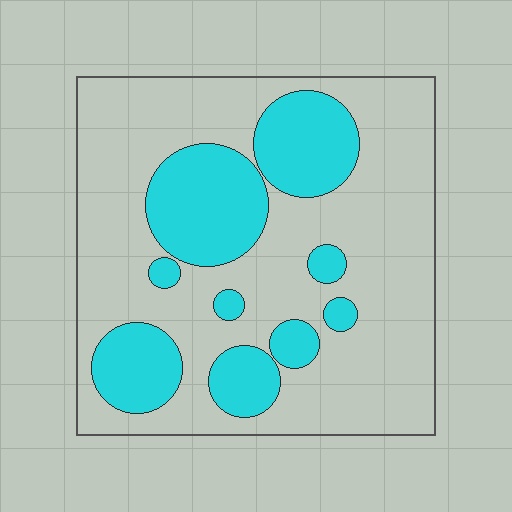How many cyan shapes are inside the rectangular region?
9.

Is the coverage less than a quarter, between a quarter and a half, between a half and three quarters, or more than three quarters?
Between a quarter and a half.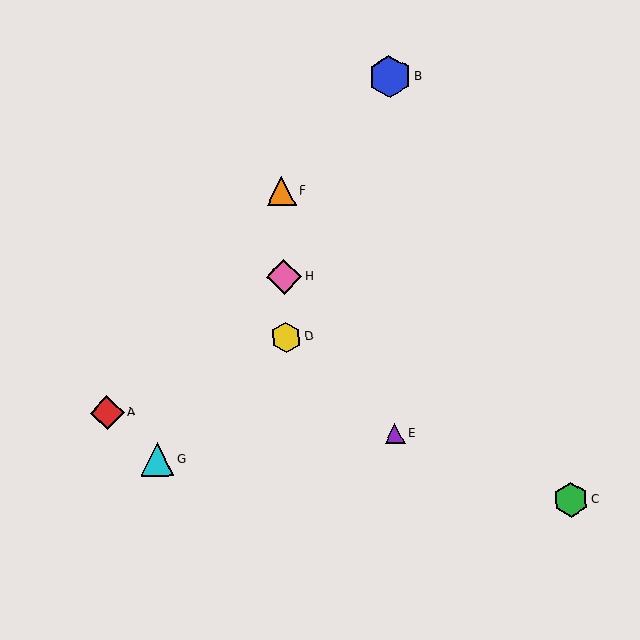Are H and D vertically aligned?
Yes, both are at x≈284.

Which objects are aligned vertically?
Objects D, F, H are aligned vertically.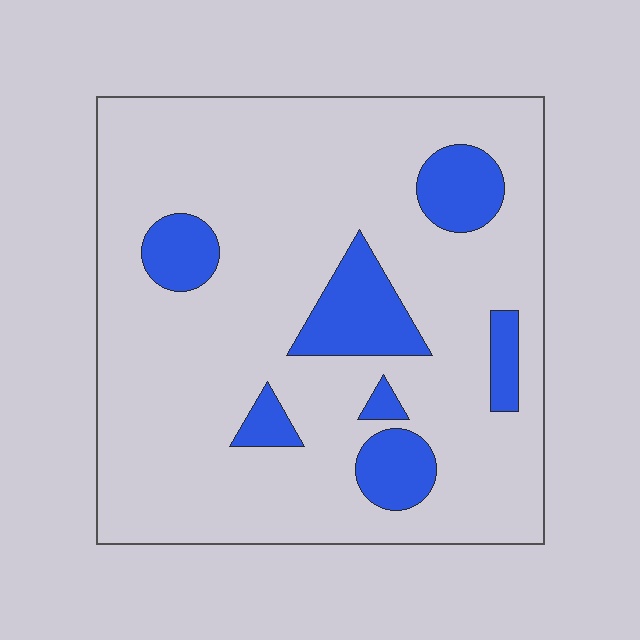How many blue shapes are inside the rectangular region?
7.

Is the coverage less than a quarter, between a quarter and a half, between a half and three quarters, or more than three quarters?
Less than a quarter.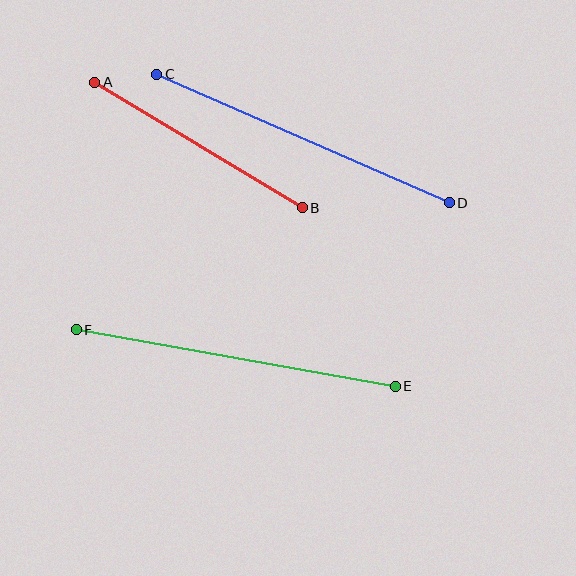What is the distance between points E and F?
The distance is approximately 324 pixels.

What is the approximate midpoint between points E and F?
The midpoint is at approximately (236, 358) pixels.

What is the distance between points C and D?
The distance is approximately 320 pixels.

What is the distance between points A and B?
The distance is approximately 243 pixels.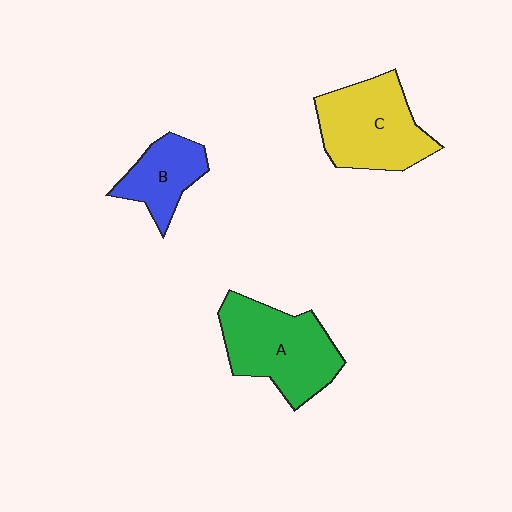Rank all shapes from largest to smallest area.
From largest to smallest: A (green), C (yellow), B (blue).